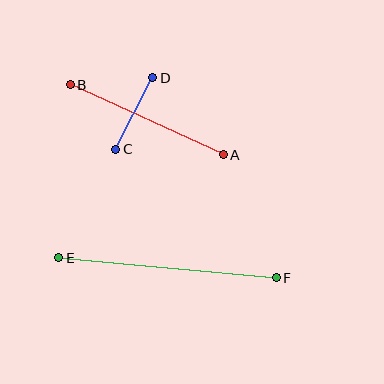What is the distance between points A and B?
The distance is approximately 168 pixels.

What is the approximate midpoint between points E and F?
The midpoint is at approximately (167, 268) pixels.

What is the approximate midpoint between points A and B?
The midpoint is at approximately (147, 120) pixels.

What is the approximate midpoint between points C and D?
The midpoint is at approximately (134, 113) pixels.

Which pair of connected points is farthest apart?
Points E and F are farthest apart.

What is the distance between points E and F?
The distance is approximately 219 pixels.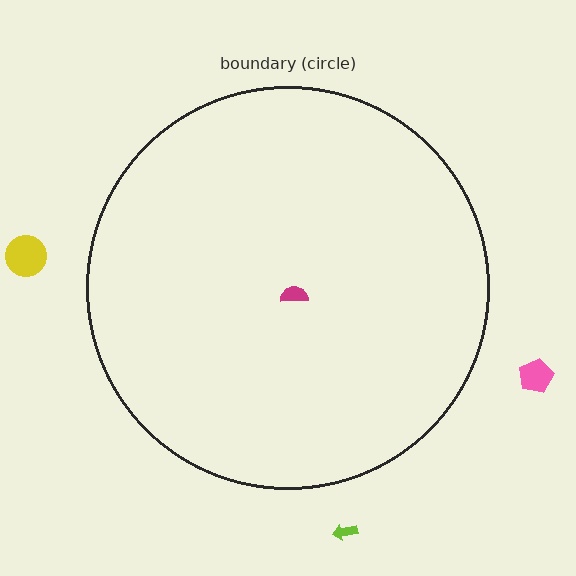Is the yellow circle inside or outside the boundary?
Outside.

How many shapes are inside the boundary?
1 inside, 3 outside.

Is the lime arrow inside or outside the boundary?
Outside.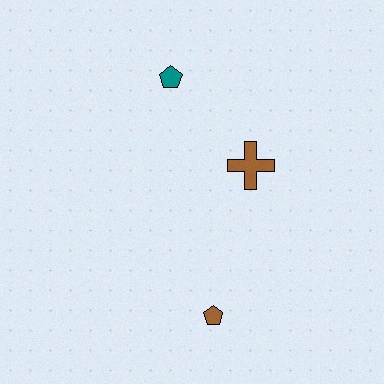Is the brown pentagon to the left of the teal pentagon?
No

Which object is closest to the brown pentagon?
The brown cross is closest to the brown pentagon.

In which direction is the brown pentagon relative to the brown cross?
The brown pentagon is below the brown cross.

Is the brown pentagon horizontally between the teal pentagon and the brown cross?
Yes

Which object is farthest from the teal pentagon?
The brown pentagon is farthest from the teal pentagon.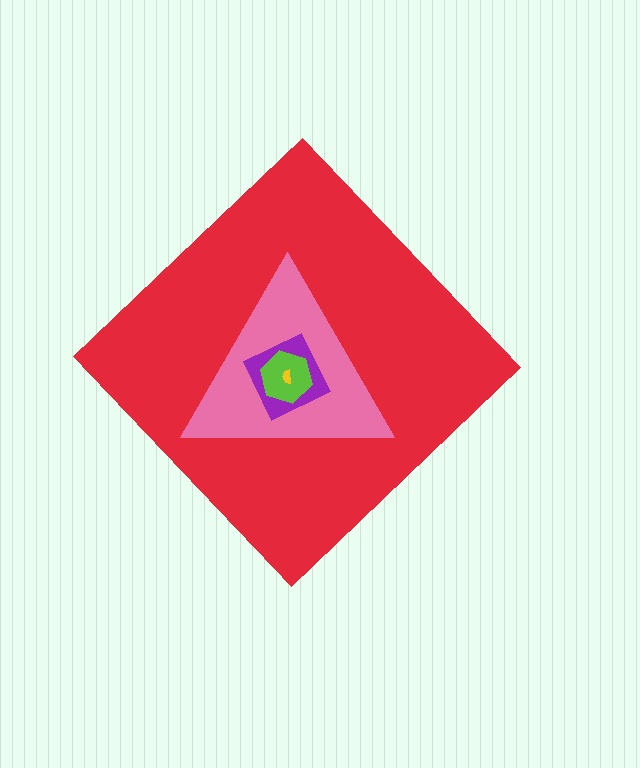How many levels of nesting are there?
5.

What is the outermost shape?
The red diamond.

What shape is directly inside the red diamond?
The pink triangle.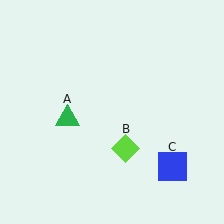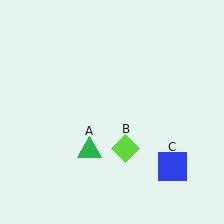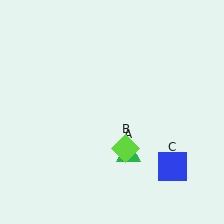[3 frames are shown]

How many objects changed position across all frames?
1 object changed position: green triangle (object A).